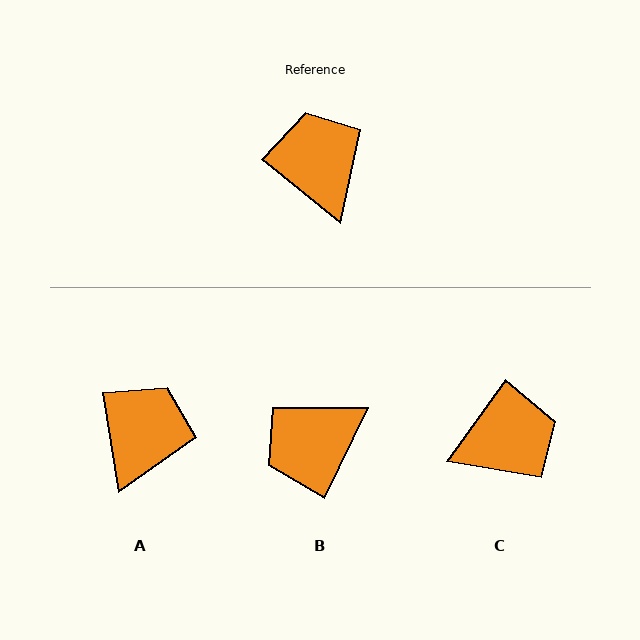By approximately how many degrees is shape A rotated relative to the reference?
Approximately 43 degrees clockwise.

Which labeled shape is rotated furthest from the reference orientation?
B, about 103 degrees away.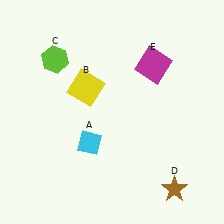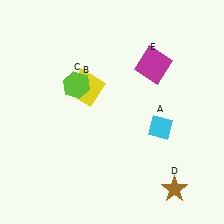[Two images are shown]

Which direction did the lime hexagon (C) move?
The lime hexagon (C) moved down.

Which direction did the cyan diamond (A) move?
The cyan diamond (A) moved right.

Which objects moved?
The objects that moved are: the cyan diamond (A), the lime hexagon (C).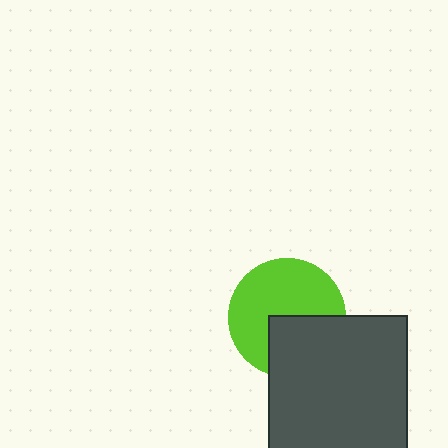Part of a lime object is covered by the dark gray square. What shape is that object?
It is a circle.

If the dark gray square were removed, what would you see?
You would see the complete lime circle.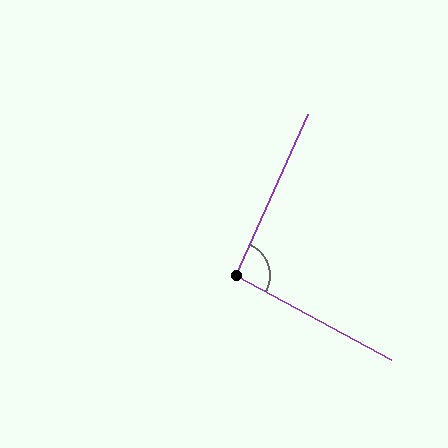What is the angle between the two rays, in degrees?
Approximately 94 degrees.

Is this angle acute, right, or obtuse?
It is approximately a right angle.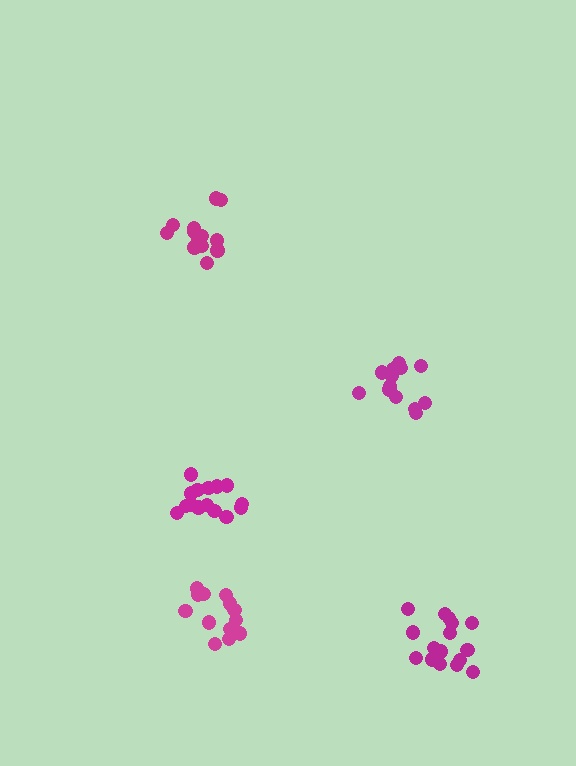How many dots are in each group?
Group 1: 13 dots, Group 2: 13 dots, Group 3: 15 dots, Group 4: 17 dots, Group 5: 15 dots (73 total).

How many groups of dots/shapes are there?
There are 5 groups.